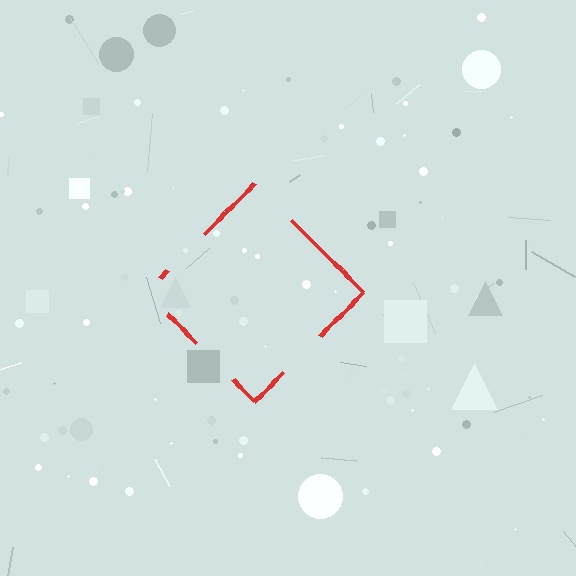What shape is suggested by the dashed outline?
The dashed outline suggests a diamond.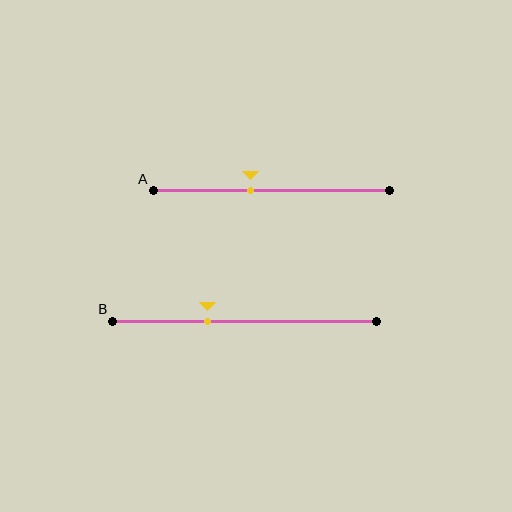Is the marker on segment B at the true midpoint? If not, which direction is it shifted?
No, the marker on segment B is shifted to the left by about 14% of the segment length.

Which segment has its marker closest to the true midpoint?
Segment A has its marker closest to the true midpoint.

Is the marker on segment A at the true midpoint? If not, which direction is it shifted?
No, the marker on segment A is shifted to the left by about 9% of the segment length.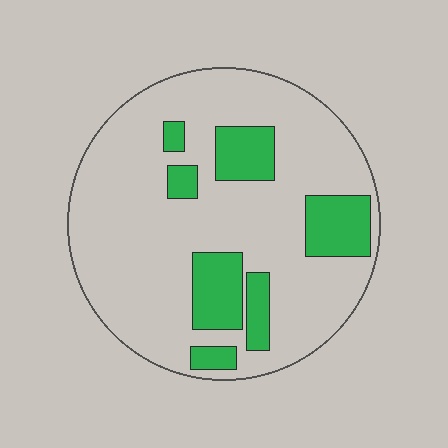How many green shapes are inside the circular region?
7.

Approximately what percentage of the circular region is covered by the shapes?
Approximately 20%.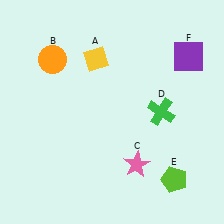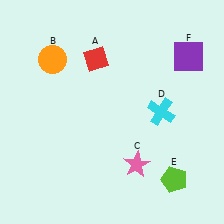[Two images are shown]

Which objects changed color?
A changed from yellow to red. D changed from green to cyan.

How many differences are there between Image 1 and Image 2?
There are 2 differences between the two images.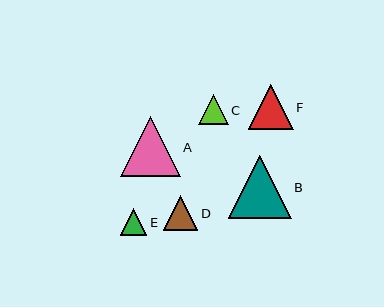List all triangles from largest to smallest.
From largest to smallest: B, A, F, D, C, E.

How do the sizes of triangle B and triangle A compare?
Triangle B and triangle A are approximately the same size.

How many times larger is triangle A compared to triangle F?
Triangle A is approximately 1.3 times the size of triangle F.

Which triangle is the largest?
Triangle B is the largest with a size of approximately 63 pixels.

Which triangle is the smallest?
Triangle E is the smallest with a size of approximately 26 pixels.